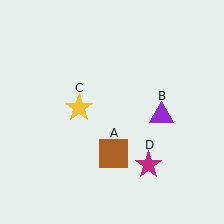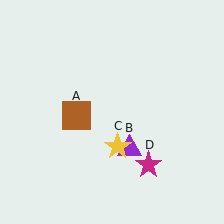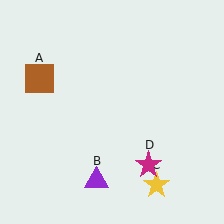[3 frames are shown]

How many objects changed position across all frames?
3 objects changed position: brown square (object A), purple triangle (object B), yellow star (object C).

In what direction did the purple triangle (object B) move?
The purple triangle (object B) moved down and to the left.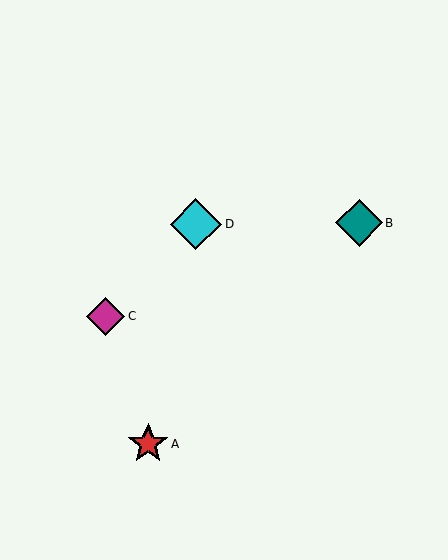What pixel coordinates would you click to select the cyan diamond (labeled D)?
Click at (196, 224) to select the cyan diamond D.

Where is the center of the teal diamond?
The center of the teal diamond is at (359, 223).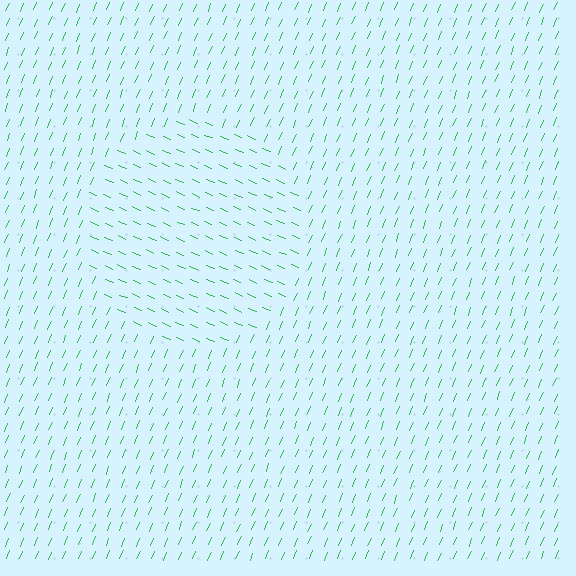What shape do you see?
I see a circle.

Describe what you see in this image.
The image is filled with small green line segments. A circle region in the image has lines oriented differently from the surrounding lines, creating a visible texture boundary.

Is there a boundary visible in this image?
Yes, there is a texture boundary formed by a change in line orientation.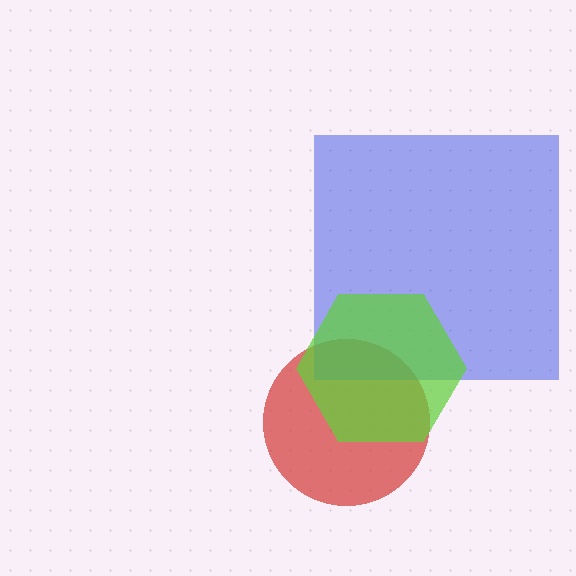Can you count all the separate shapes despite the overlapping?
Yes, there are 3 separate shapes.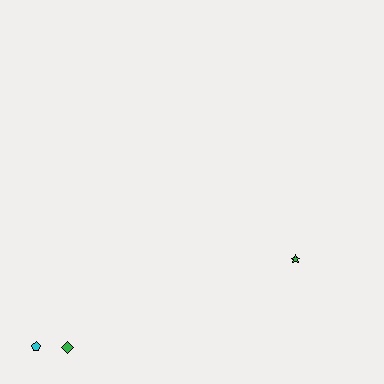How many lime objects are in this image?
There are no lime objects.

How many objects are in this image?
There are 3 objects.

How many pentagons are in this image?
There is 1 pentagon.